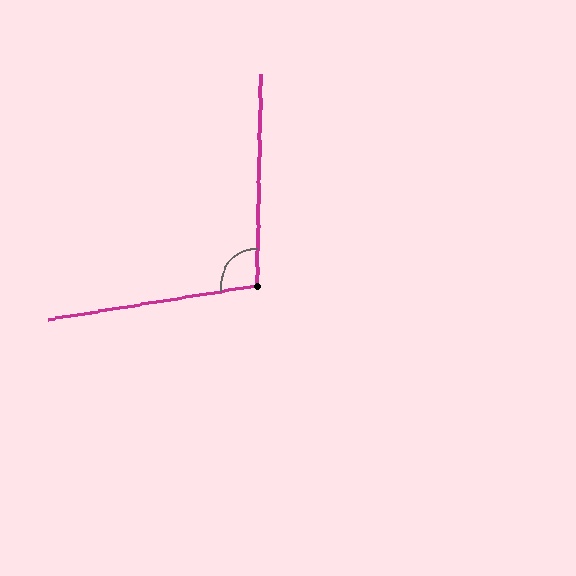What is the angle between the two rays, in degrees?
Approximately 101 degrees.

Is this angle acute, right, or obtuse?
It is obtuse.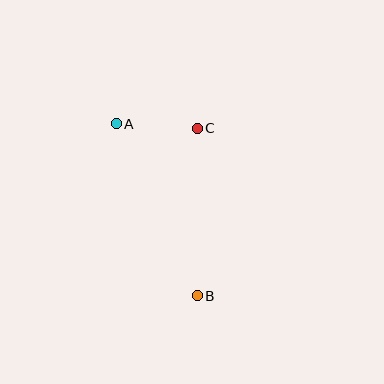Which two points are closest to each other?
Points A and C are closest to each other.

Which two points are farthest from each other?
Points A and B are farthest from each other.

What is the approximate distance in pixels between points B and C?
The distance between B and C is approximately 168 pixels.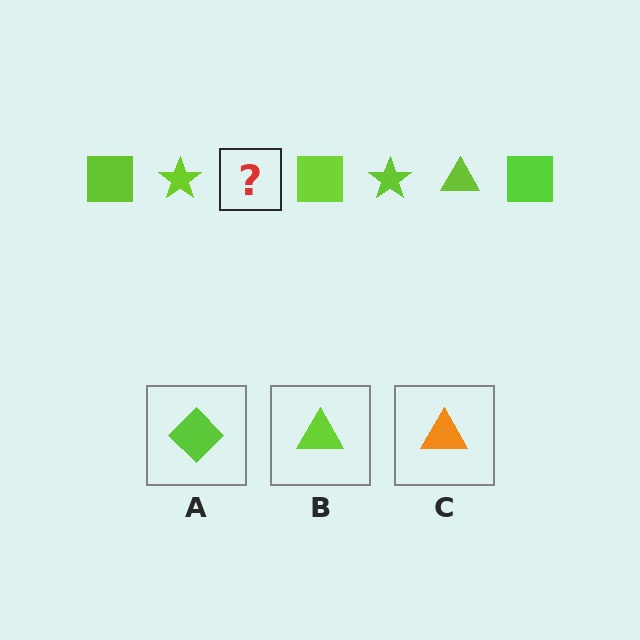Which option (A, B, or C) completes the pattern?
B.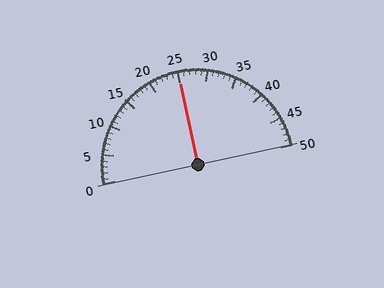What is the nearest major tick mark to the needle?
The nearest major tick mark is 25.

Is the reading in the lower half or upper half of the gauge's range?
The reading is in the upper half of the range (0 to 50).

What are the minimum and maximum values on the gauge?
The gauge ranges from 0 to 50.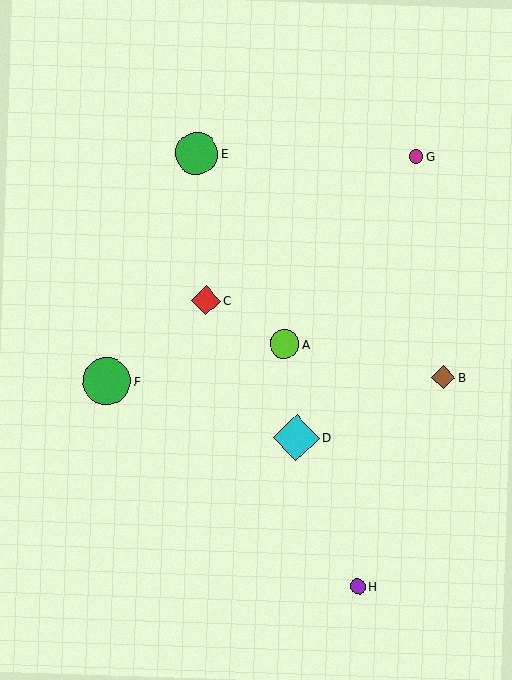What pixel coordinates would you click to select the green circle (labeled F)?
Click at (107, 381) to select the green circle F.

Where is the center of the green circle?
The center of the green circle is at (196, 153).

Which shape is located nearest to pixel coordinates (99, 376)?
The green circle (labeled F) at (107, 381) is nearest to that location.